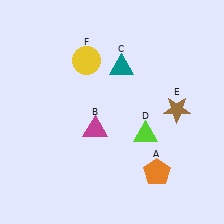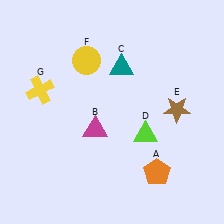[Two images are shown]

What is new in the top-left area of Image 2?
A yellow cross (G) was added in the top-left area of Image 2.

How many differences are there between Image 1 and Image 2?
There is 1 difference between the two images.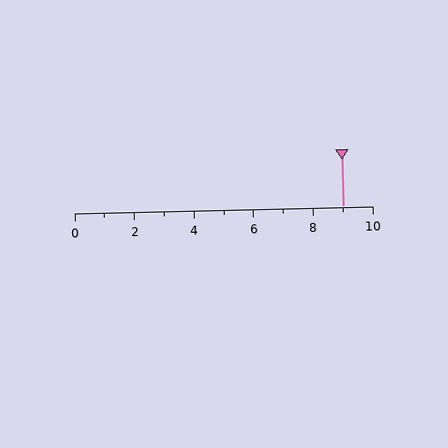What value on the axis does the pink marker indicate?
The marker indicates approximately 9.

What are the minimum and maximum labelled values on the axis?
The axis runs from 0 to 10.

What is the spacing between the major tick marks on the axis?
The major ticks are spaced 2 apart.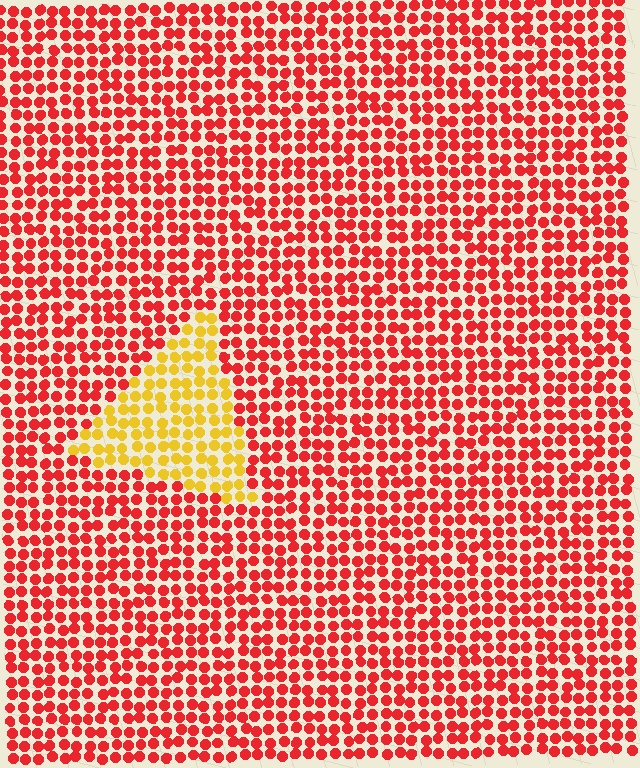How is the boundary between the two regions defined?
The boundary is defined purely by a slight shift in hue (about 51 degrees). Spacing, size, and orientation are identical on both sides.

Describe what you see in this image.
The image is filled with small red elements in a uniform arrangement. A triangle-shaped region is visible where the elements are tinted to a slightly different hue, forming a subtle color boundary.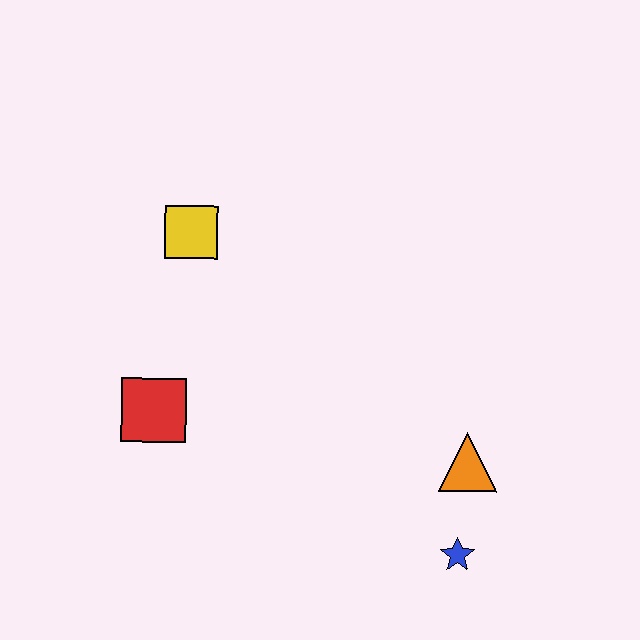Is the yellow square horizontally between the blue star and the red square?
Yes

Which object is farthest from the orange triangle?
The yellow square is farthest from the orange triangle.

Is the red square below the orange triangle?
No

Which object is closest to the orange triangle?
The blue star is closest to the orange triangle.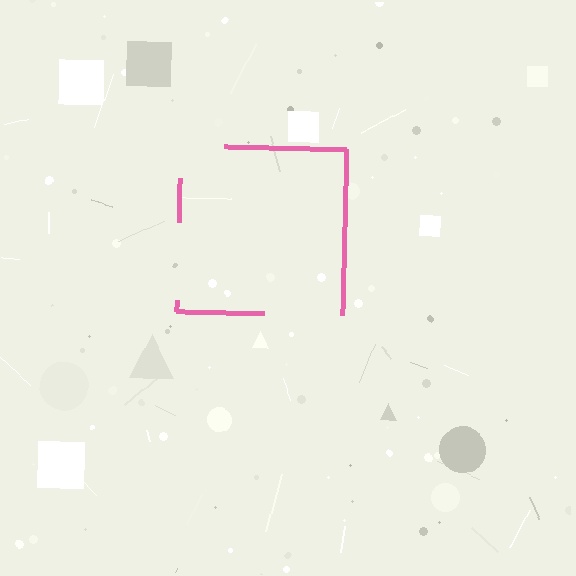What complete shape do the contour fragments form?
The contour fragments form a square.